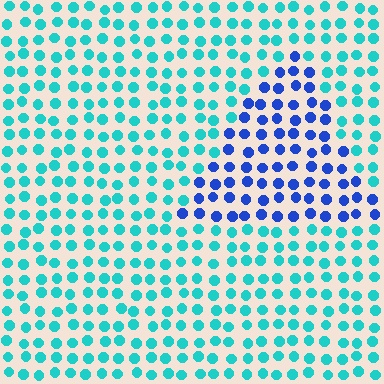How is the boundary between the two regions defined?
The boundary is defined purely by a slight shift in hue (about 49 degrees). Spacing, size, and orientation are identical on both sides.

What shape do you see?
I see a triangle.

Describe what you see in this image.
The image is filled with small cyan elements in a uniform arrangement. A triangle-shaped region is visible where the elements are tinted to a slightly different hue, forming a subtle color boundary.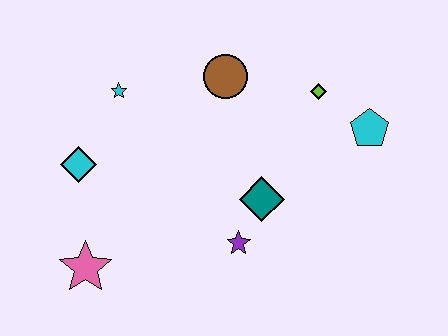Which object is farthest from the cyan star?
The cyan pentagon is farthest from the cyan star.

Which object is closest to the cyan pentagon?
The lime diamond is closest to the cyan pentagon.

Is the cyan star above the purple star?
Yes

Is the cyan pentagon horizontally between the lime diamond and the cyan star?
No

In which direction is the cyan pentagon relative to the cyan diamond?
The cyan pentagon is to the right of the cyan diamond.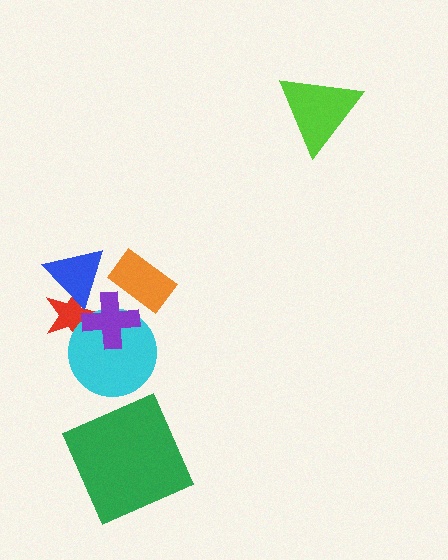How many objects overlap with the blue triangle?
2 objects overlap with the blue triangle.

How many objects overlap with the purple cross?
4 objects overlap with the purple cross.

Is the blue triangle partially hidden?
Yes, it is partially covered by another shape.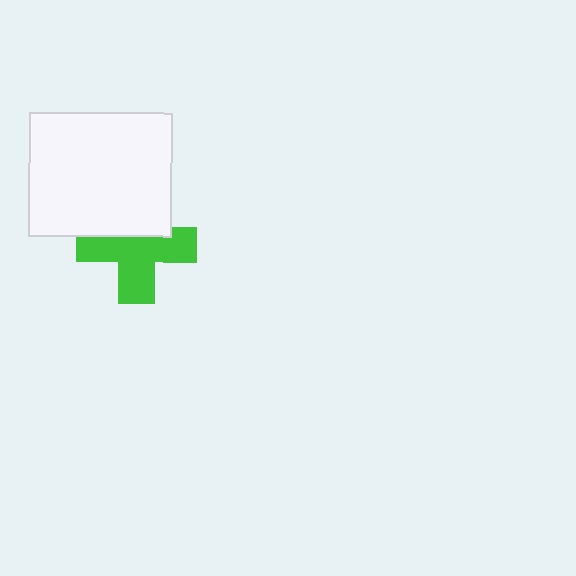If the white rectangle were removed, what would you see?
You would see the complete green cross.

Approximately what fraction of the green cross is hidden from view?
Roughly 34% of the green cross is hidden behind the white rectangle.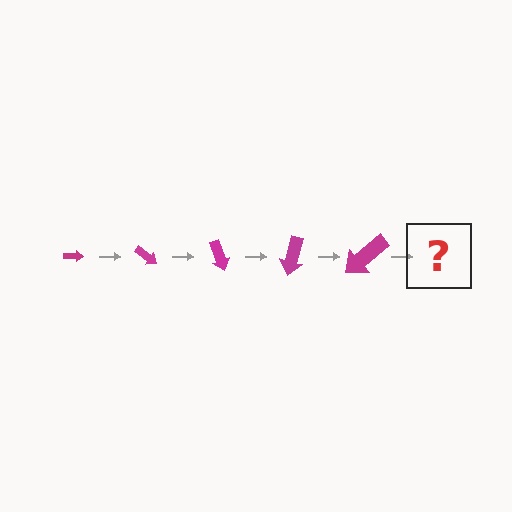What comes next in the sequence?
The next element should be an arrow, larger than the previous one and rotated 175 degrees from the start.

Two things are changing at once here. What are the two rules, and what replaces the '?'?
The two rules are that the arrow grows larger each step and it rotates 35 degrees each step. The '?' should be an arrow, larger than the previous one and rotated 175 degrees from the start.